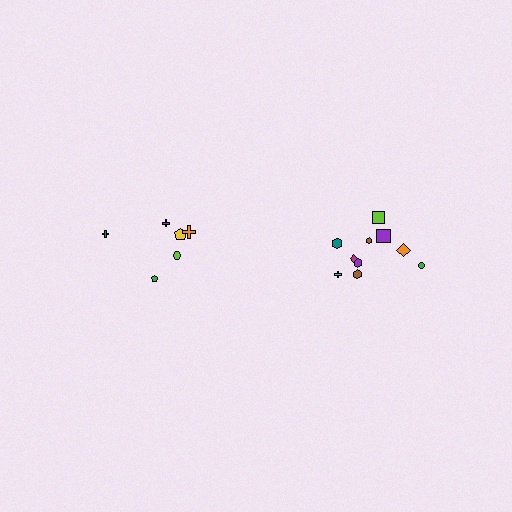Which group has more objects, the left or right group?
The right group.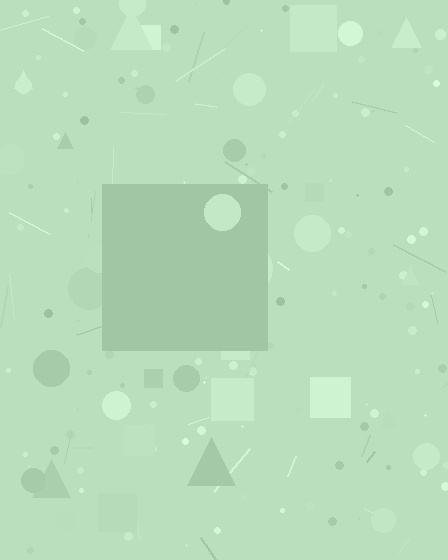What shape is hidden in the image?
A square is hidden in the image.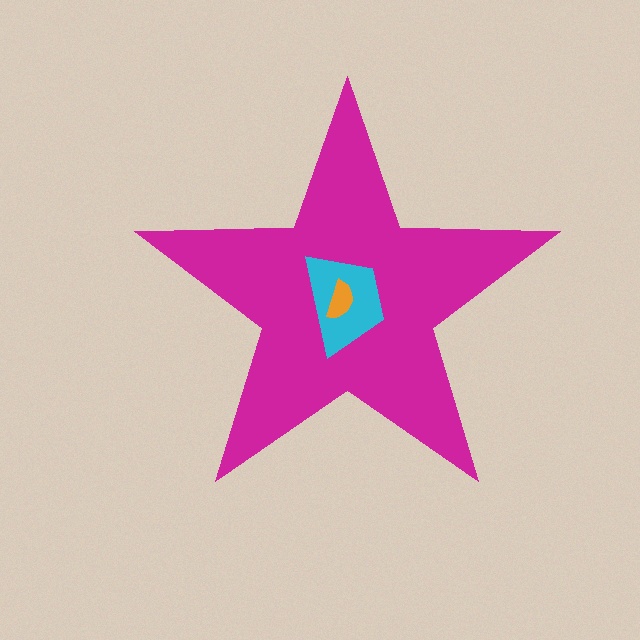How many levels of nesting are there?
3.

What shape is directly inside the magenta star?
The cyan trapezoid.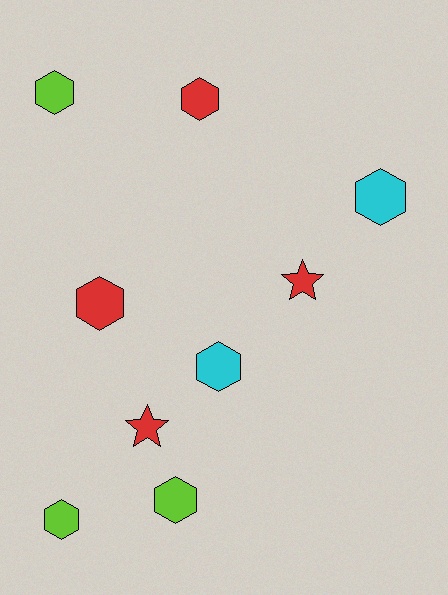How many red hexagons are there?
There are 2 red hexagons.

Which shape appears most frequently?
Hexagon, with 7 objects.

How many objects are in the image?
There are 9 objects.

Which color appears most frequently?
Red, with 4 objects.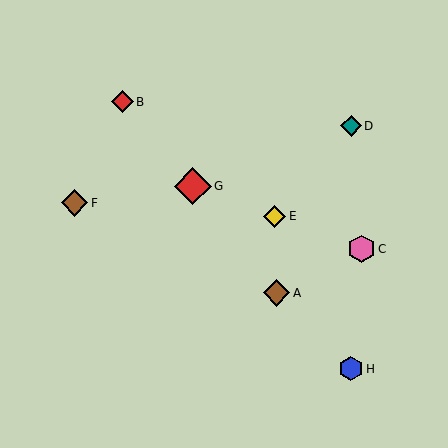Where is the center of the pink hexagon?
The center of the pink hexagon is at (362, 249).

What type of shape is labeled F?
Shape F is a brown diamond.